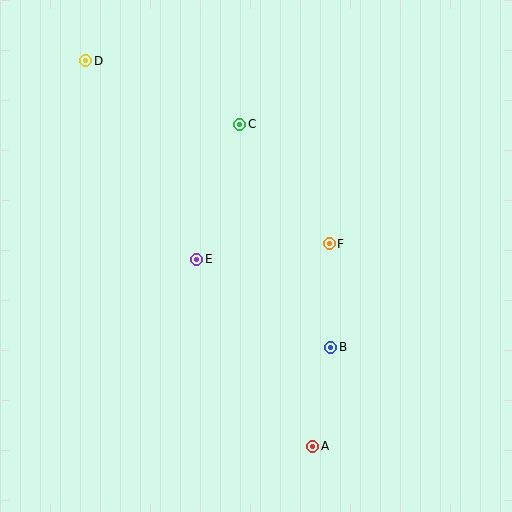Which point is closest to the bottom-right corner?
Point A is closest to the bottom-right corner.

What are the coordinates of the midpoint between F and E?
The midpoint between F and E is at (263, 251).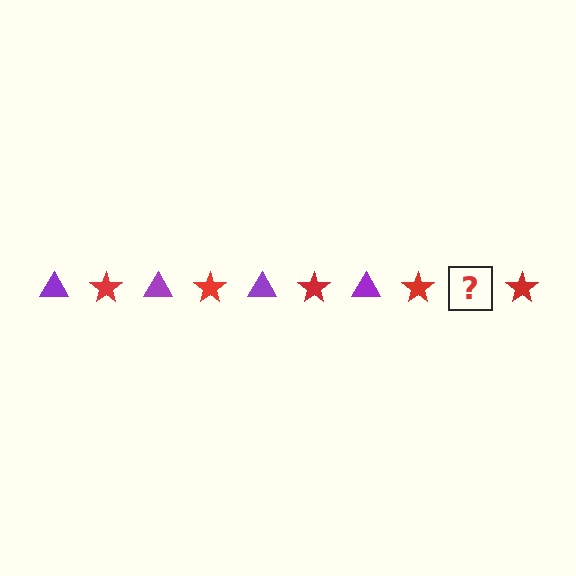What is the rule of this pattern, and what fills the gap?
The rule is that the pattern alternates between purple triangle and red star. The gap should be filled with a purple triangle.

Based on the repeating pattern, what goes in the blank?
The blank should be a purple triangle.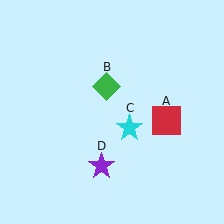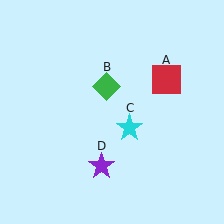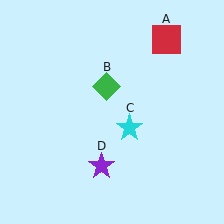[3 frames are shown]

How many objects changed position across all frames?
1 object changed position: red square (object A).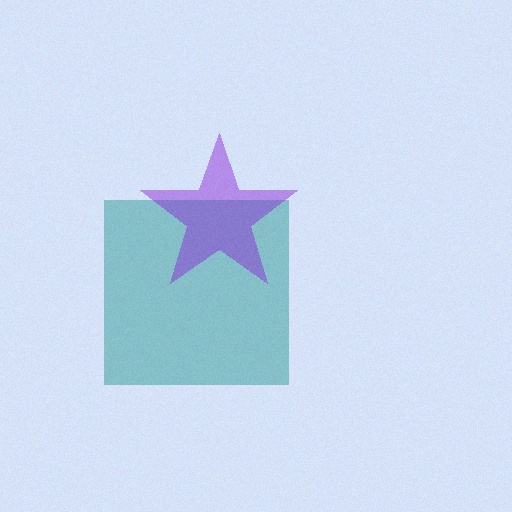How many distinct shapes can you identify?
There are 2 distinct shapes: a teal square, a purple star.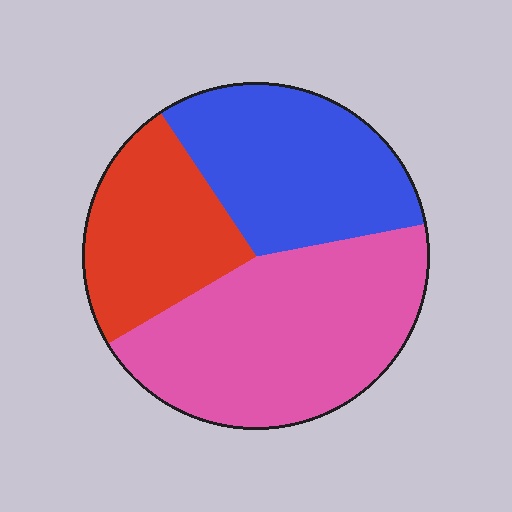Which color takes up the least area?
Red, at roughly 25%.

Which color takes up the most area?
Pink, at roughly 45%.